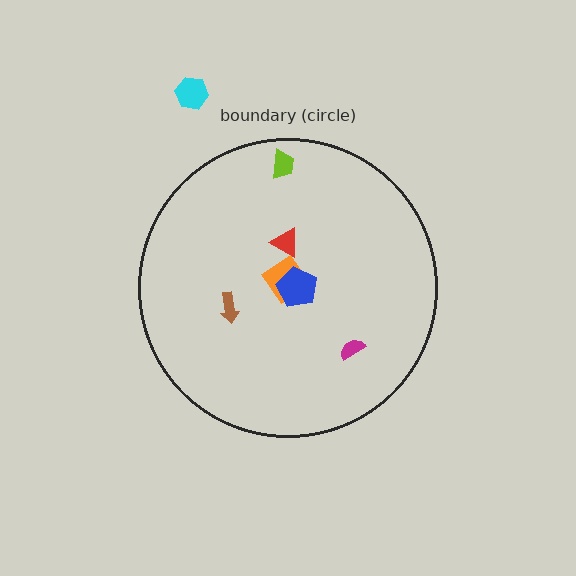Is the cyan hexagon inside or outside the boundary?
Outside.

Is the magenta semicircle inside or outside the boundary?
Inside.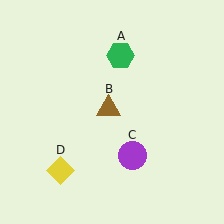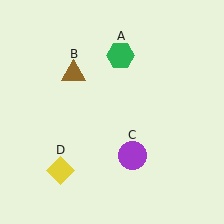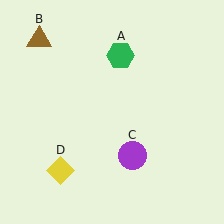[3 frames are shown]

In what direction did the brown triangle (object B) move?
The brown triangle (object B) moved up and to the left.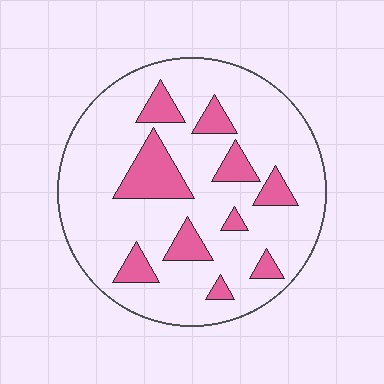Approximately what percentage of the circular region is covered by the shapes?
Approximately 20%.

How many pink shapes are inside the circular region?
10.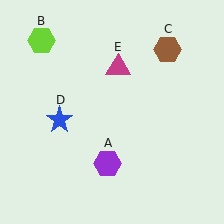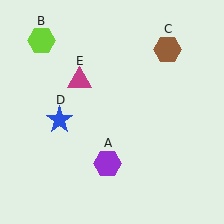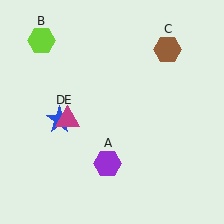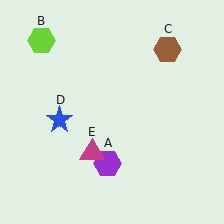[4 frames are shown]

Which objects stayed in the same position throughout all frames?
Purple hexagon (object A) and lime hexagon (object B) and brown hexagon (object C) and blue star (object D) remained stationary.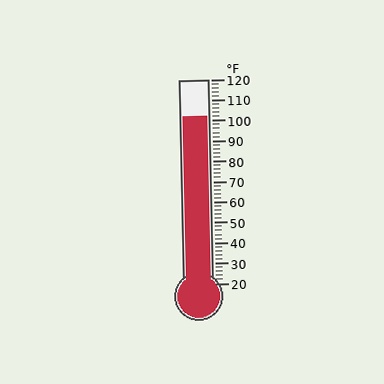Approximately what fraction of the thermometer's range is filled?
The thermometer is filled to approximately 80% of its range.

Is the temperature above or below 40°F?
The temperature is above 40°F.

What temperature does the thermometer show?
The thermometer shows approximately 102°F.